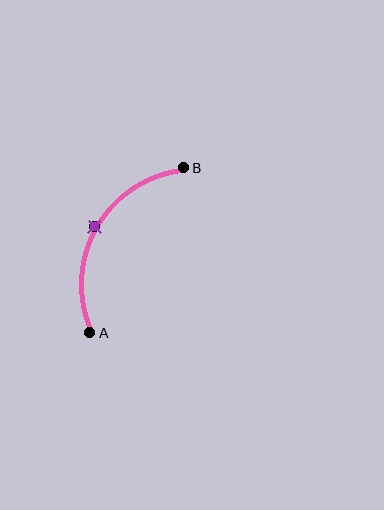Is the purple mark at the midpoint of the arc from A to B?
Yes. The purple mark lies on the arc at equal arc-length from both A and B — it is the arc midpoint.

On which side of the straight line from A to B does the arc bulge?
The arc bulges to the left of the straight line connecting A and B.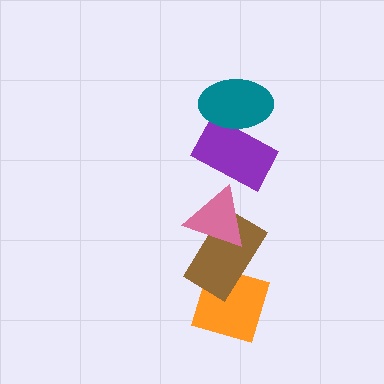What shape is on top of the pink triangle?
The purple rectangle is on top of the pink triangle.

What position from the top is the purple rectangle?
The purple rectangle is 2nd from the top.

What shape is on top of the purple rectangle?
The teal ellipse is on top of the purple rectangle.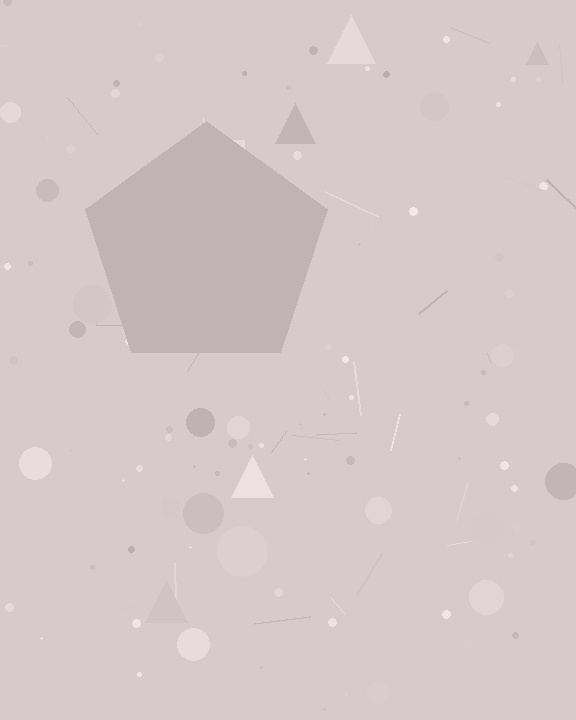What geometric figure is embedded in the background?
A pentagon is embedded in the background.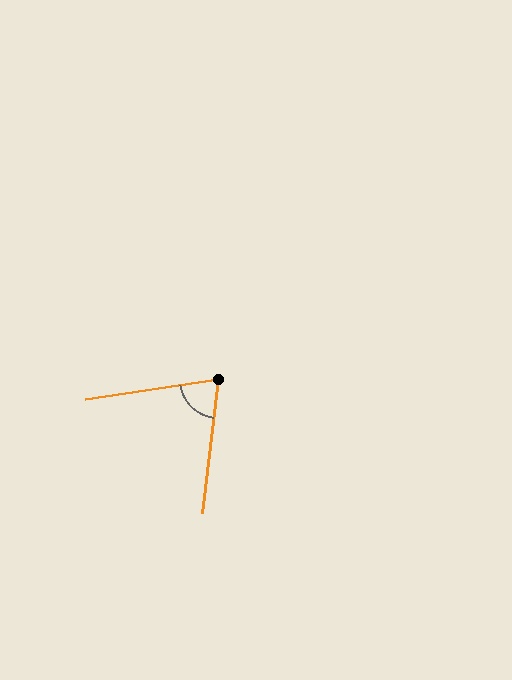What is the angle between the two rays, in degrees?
Approximately 75 degrees.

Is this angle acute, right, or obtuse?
It is acute.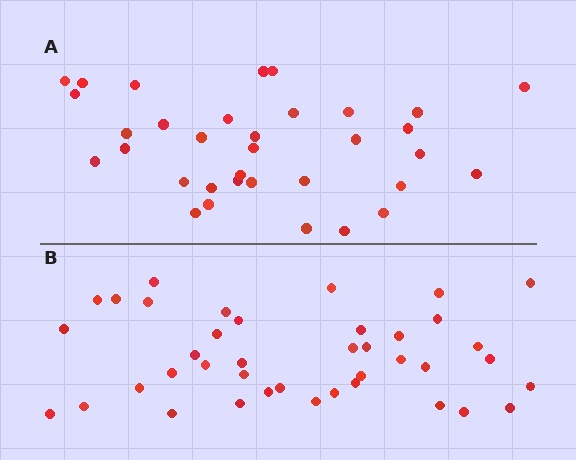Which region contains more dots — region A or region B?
Region B (the bottom region) has more dots.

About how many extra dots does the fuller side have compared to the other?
Region B has about 6 more dots than region A.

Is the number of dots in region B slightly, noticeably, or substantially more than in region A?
Region B has only slightly more — the two regions are fairly close. The ratio is roughly 1.2 to 1.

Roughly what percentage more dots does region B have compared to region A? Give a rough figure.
About 20% more.